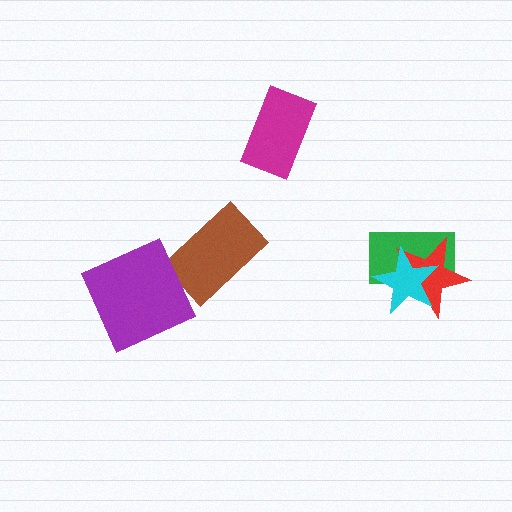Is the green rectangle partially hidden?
Yes, it is partially covered by another shape.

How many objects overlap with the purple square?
0 objects overlap with the purple square.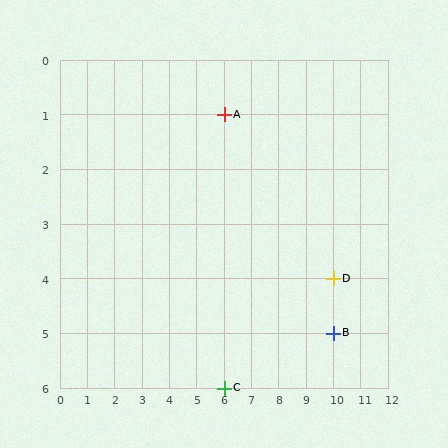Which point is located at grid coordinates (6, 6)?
Point C is at (6, 6).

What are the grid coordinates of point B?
Point B is at grid coordinates (10, 5).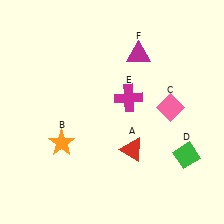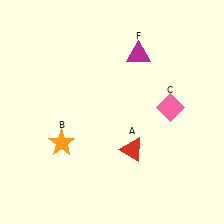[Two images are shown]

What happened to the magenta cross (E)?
The magenta cross (E) was removed in Image 2. It was in the top-right area of Image 1.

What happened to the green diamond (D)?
The green diamond (D) was removed in Image 2. It was in the bottom-right area of Image 1.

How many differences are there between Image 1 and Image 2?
There are 2 differences between the two images.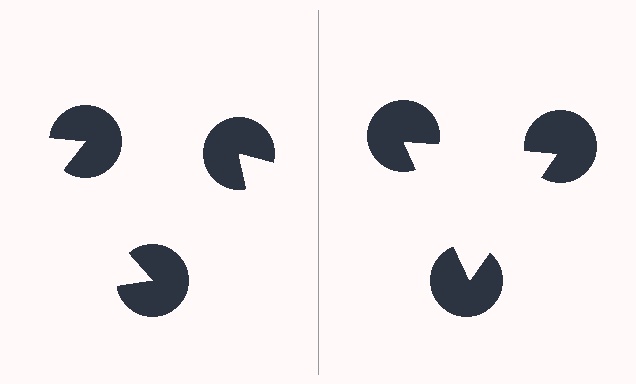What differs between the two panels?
The pac-man discs are positioned identically on both sides; only the wedge orientations differ. On the right they align to a triangle; on the left they are misaligned.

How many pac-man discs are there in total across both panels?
6 — 3 on each side.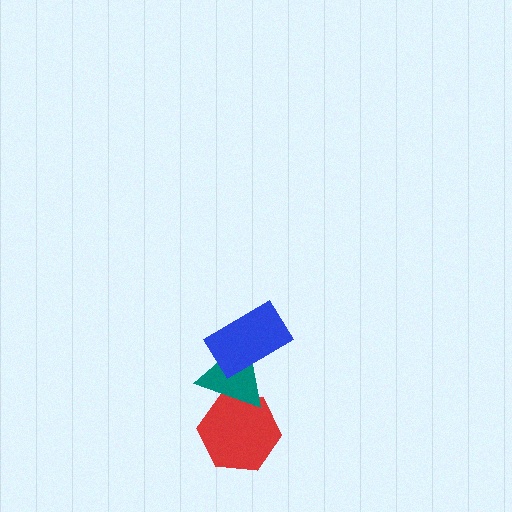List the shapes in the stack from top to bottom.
From top to bottom: the blue rectangle, the teal triangle, the red hexagon.